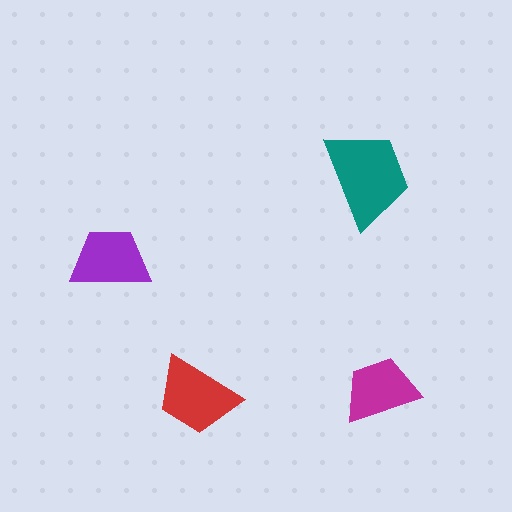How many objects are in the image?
There are 4 objects in the image.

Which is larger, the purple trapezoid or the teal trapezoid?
The teal one.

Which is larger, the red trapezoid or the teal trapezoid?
The teal one.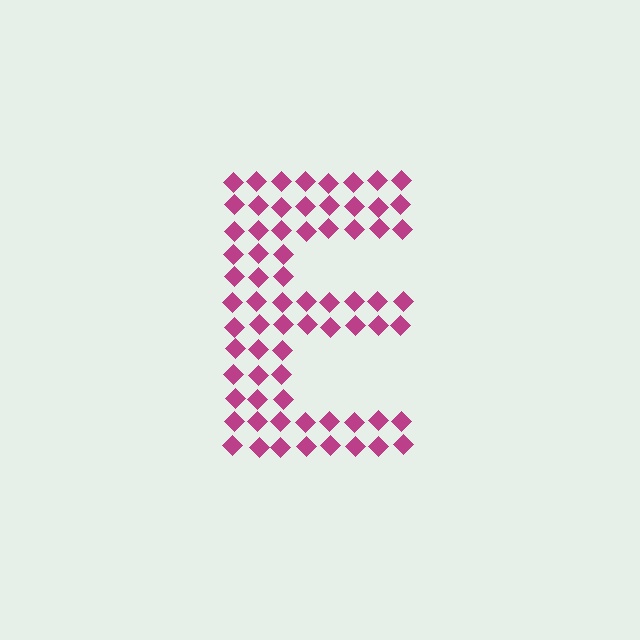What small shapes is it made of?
It is made of small diamonds.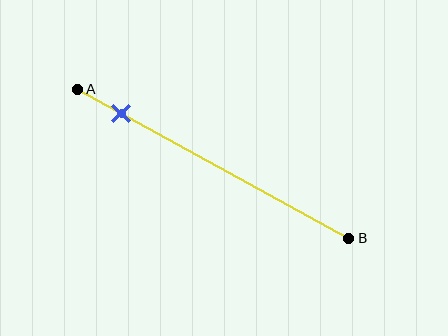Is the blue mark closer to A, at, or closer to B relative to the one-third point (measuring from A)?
The blue mark is closer to point A than the one-third point of segment AB.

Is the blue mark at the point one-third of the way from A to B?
No, the mark is at about 15% from A, not at the 33% one-third point.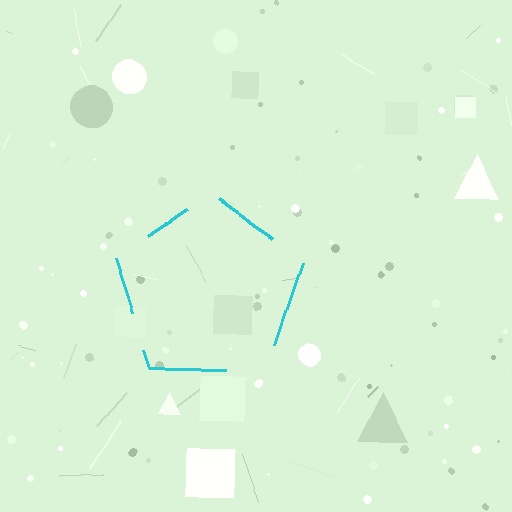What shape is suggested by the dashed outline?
The dashed outline suggests a pentagon.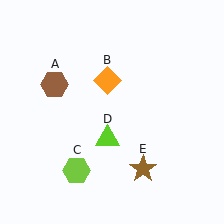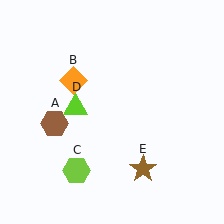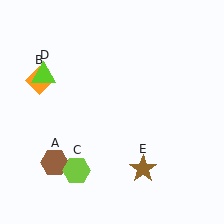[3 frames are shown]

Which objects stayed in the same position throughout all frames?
Lime hexagon (object C) and brown star (object E) remained stationary.